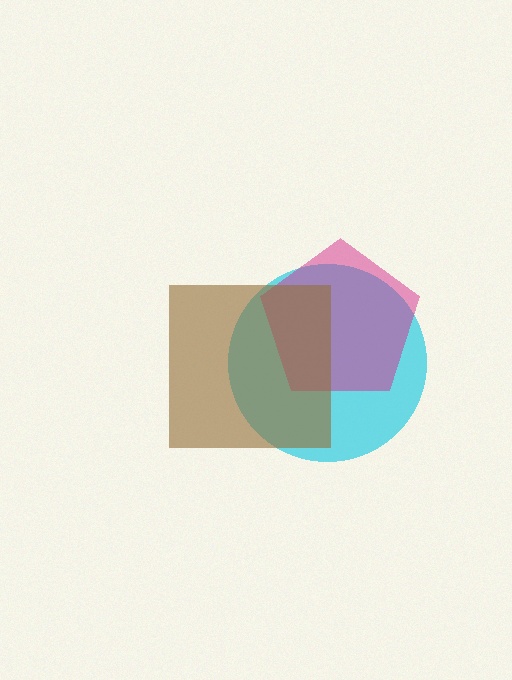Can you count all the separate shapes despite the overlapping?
Yes, there are 3 separate shapes.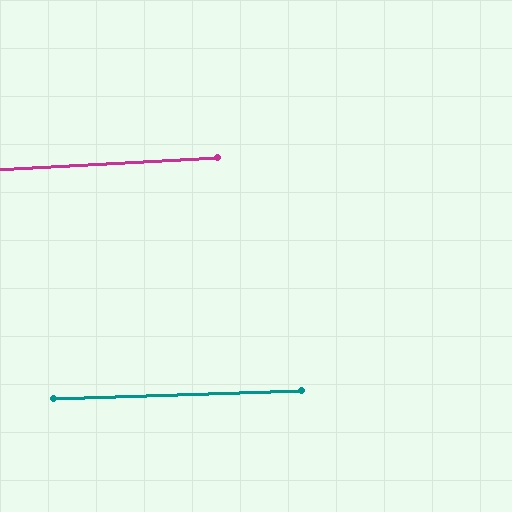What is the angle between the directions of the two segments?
Approximately 1 degree.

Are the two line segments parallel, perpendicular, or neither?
Parallel — their directions differ by only 1.4°.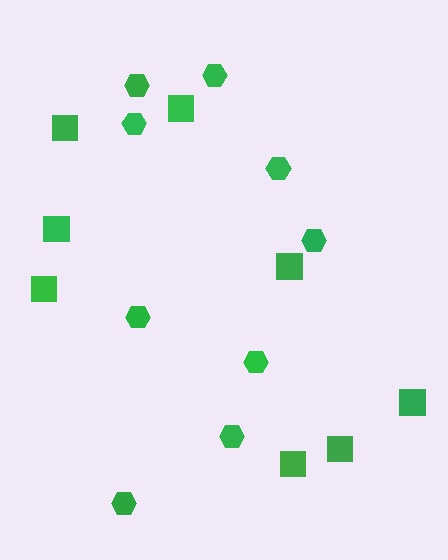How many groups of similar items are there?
There are 2 groups: one group of hexagons (9) and one group of squares (8).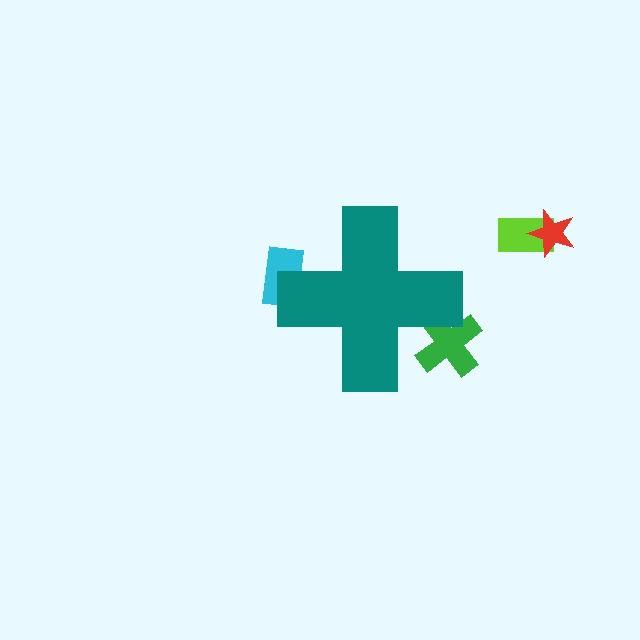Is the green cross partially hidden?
Yes, the green cross is partially hidden behind the teal cross.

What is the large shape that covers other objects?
A teal cross.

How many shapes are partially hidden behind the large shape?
2 shapes are partially hidden.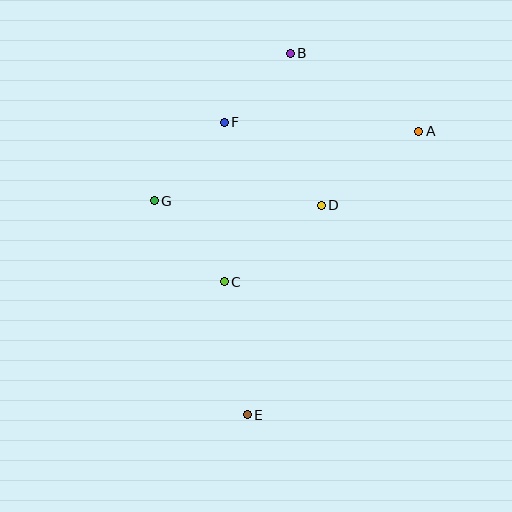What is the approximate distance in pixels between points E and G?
The distance between E and G is approximately 233 pixels.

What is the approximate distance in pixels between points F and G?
The distance between F and G is approximately 105 pixels.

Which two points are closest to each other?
Points B and F are closest to each other.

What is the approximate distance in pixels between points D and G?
The distance between D and G is approximately 167 pixels.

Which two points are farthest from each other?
Points B and E are farthest from each other.